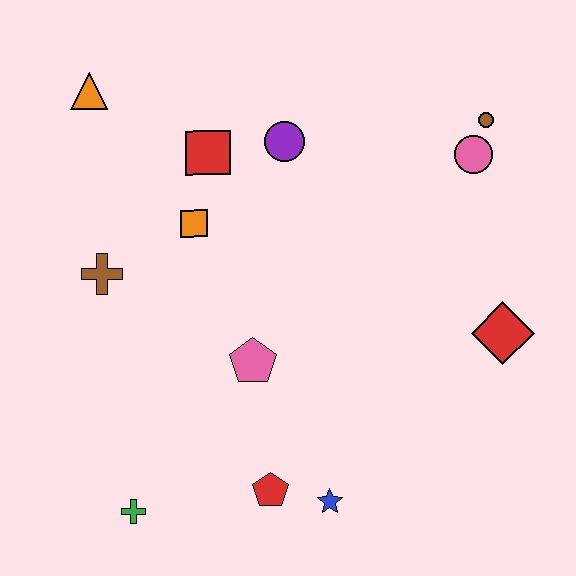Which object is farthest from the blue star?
The orange triangle is farthest from the blue star.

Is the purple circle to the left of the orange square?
No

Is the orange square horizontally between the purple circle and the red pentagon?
No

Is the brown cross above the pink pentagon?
Yes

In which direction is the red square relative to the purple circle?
The red square is to the left of the purple circle.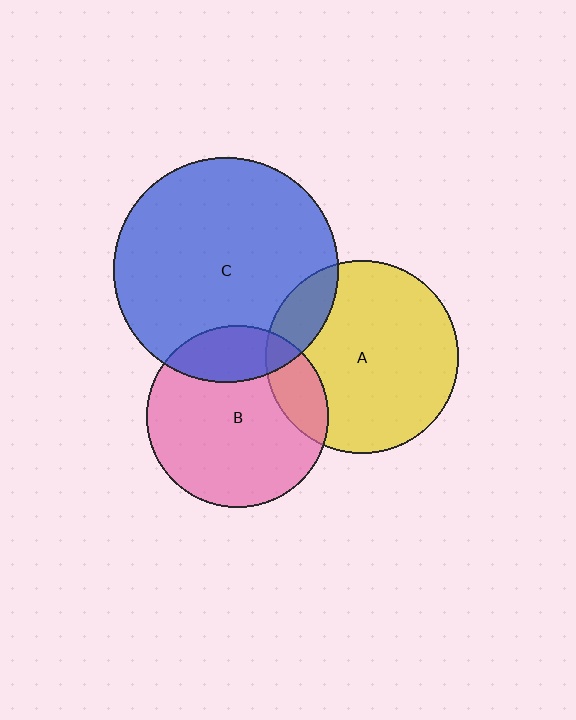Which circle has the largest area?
Circle C (blue).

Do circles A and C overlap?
Yes.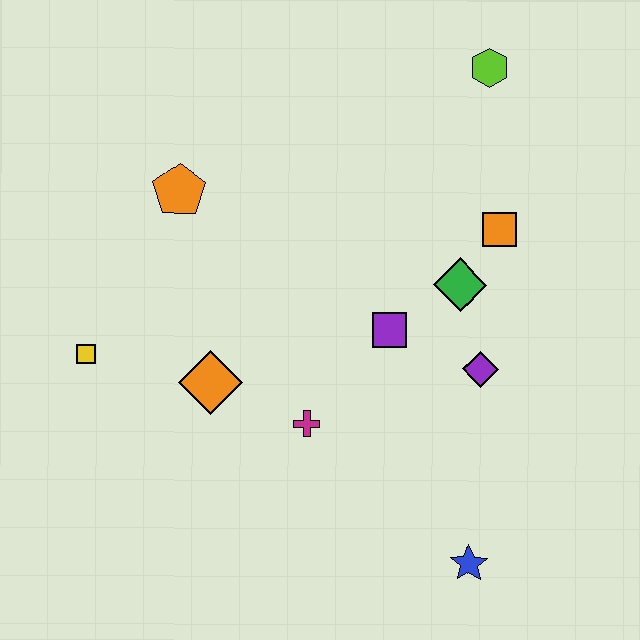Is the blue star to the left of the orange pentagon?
No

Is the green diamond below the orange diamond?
No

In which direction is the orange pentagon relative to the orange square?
The orange pentagon is to the left of the orange square.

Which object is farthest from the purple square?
The yellow square is farthest from the purple square.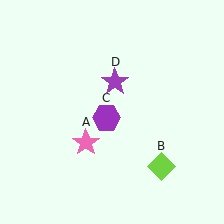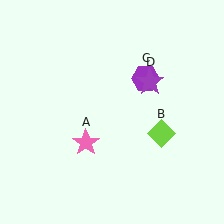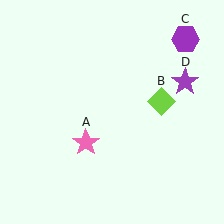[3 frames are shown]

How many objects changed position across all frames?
3 objects changed position: lime diamond (object B), purple hexagon (object C), purple star (object D).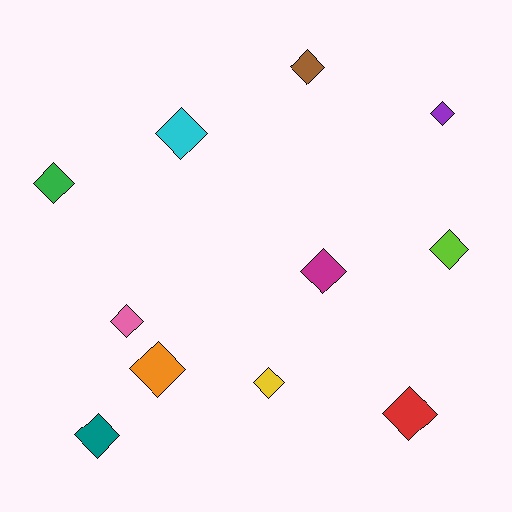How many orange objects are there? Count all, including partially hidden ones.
There is 1 orange object.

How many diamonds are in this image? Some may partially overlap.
There are 11 diamonds.